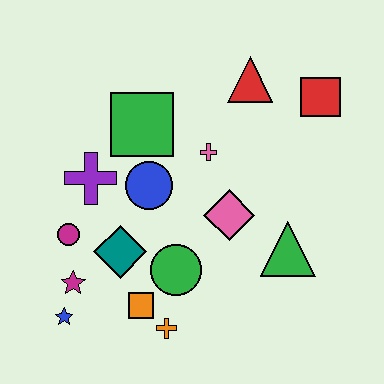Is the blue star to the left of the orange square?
Yes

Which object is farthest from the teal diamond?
The red square is farthest from the teal diamond.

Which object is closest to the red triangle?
The red square is closest to the red triangle.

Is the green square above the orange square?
Yes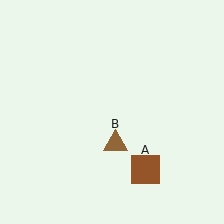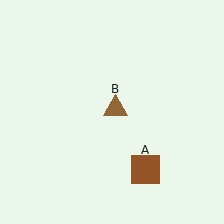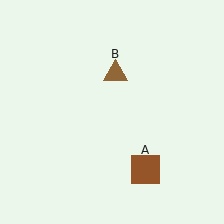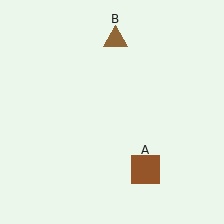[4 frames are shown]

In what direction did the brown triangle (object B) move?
The brown triangle (object B) moved up.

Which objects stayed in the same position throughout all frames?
Brown square (object A) remained stationary.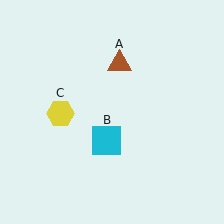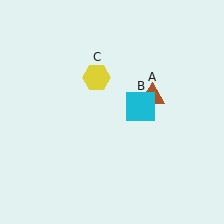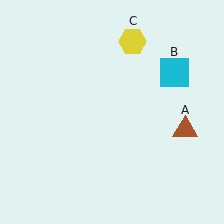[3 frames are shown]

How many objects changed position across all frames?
3 objects changed position: brown triangle (object A), cyan square (object B), yellow hexagon (object C).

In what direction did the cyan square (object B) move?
The cyan square (object B) moved up and to the right.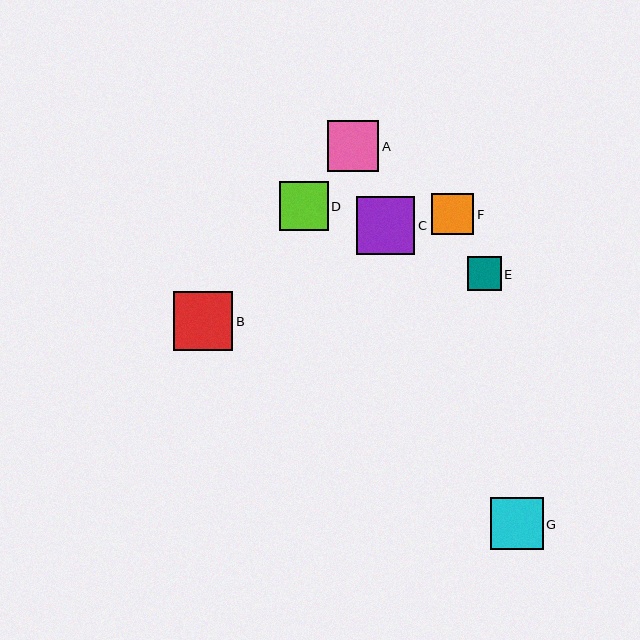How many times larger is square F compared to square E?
Square F is approximately 1.2 times the size of square E.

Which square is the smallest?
Square E is the smallest with a size of approximately 34 pixels.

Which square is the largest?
Square B is the largest with a size of approximately 59 pixels.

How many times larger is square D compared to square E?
Square D is approximately 1.5 times the size of square E.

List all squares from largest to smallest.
From largest to smallest: B, C, G, A, D, F, E.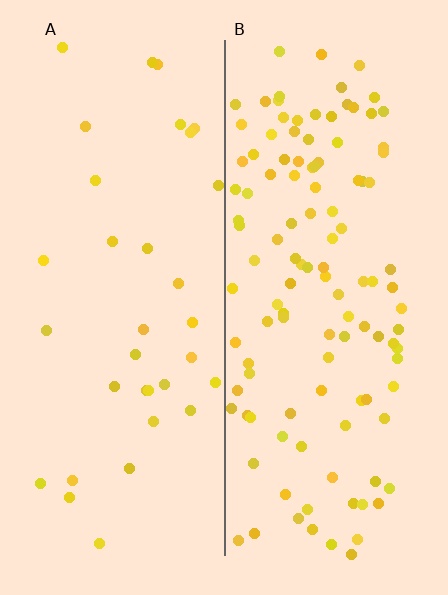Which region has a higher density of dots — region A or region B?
B (the right).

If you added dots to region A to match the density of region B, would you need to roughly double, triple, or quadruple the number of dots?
Approximately quadruple.